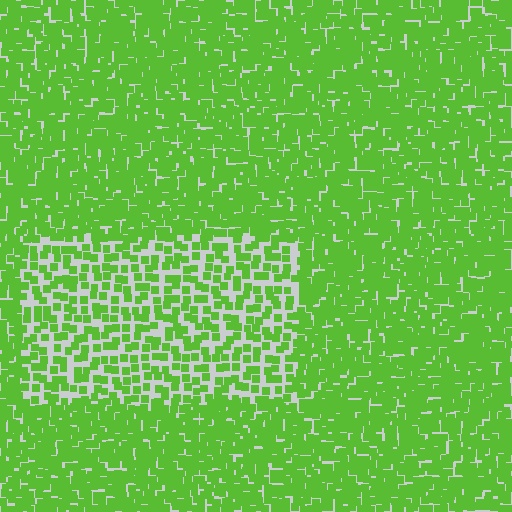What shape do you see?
I see a rectangle.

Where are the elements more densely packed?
The elements are more densely packed outside the rectangle boundary.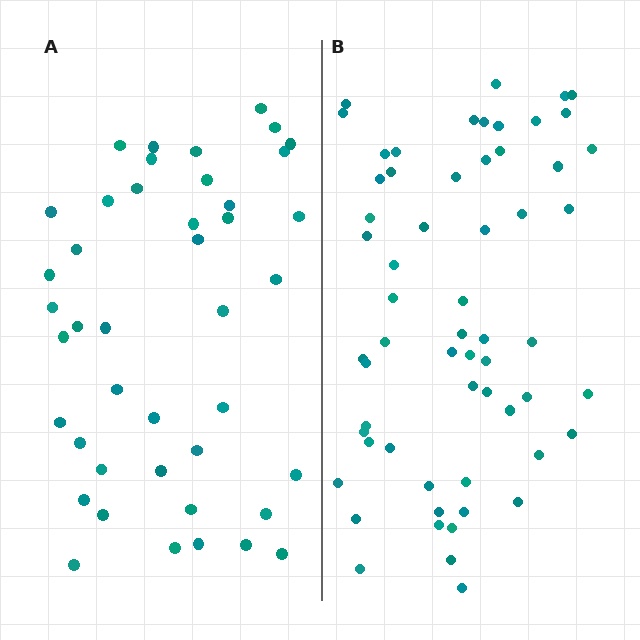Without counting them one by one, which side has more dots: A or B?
Region B (the right region) has more dots.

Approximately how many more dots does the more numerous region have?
Region B has approximately 15 more dots than region A.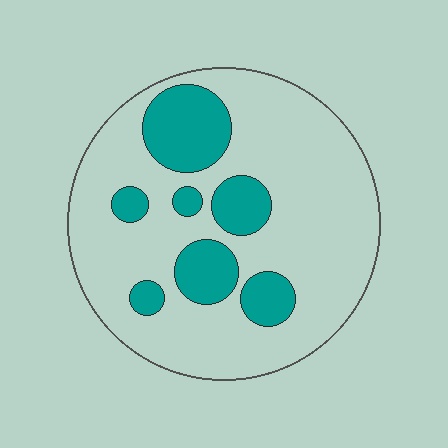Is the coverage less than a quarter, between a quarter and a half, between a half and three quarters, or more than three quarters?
Less than a quarter.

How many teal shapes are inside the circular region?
7.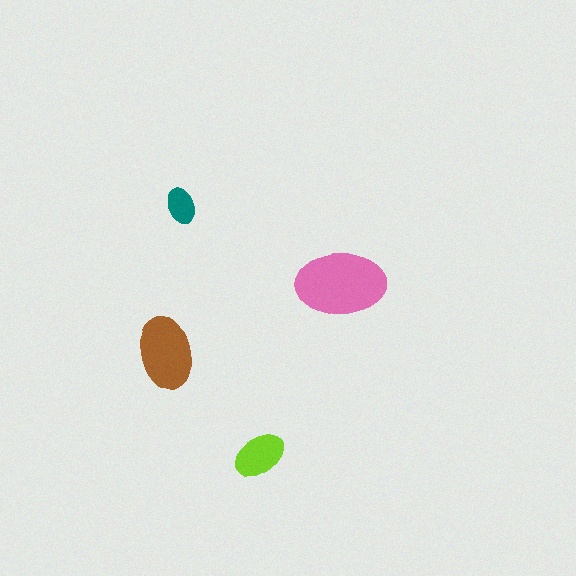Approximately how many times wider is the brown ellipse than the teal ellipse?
About 2 times wider.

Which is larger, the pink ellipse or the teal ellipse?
The pink one.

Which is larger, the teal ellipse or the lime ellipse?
The lime one.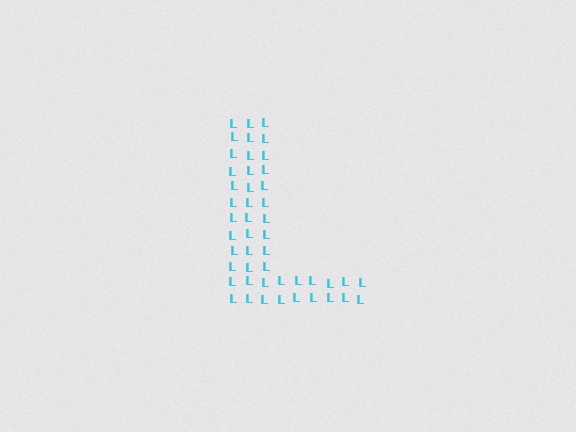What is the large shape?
The large shape is the letter L.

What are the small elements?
The small elements are letter L's.